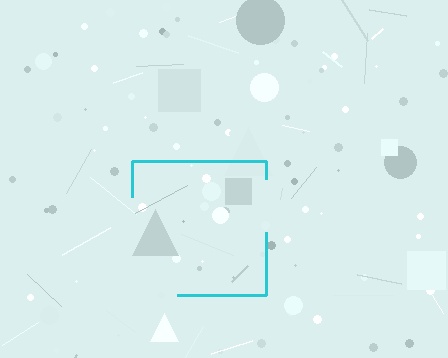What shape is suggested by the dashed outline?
The dashed outline suggests a square.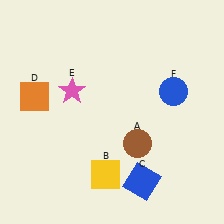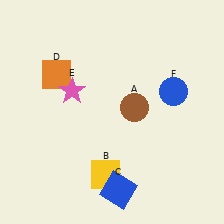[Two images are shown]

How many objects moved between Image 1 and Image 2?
3 objects moved between the two images.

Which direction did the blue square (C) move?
The blue square (C) moved left.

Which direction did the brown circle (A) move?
The brown circle (A) moved up.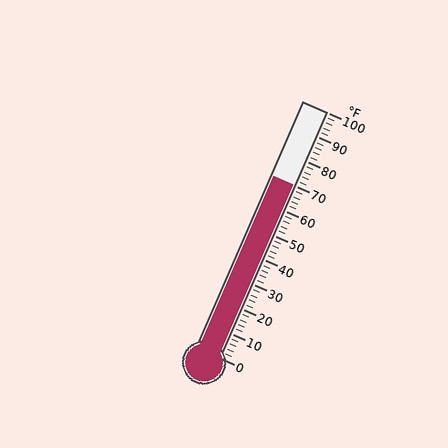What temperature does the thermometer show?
The thermometer shows approximately 70°F.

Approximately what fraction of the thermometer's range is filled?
The thermometer is filled to approximately 70% of its range.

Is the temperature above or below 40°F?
The temperature is above 40°F.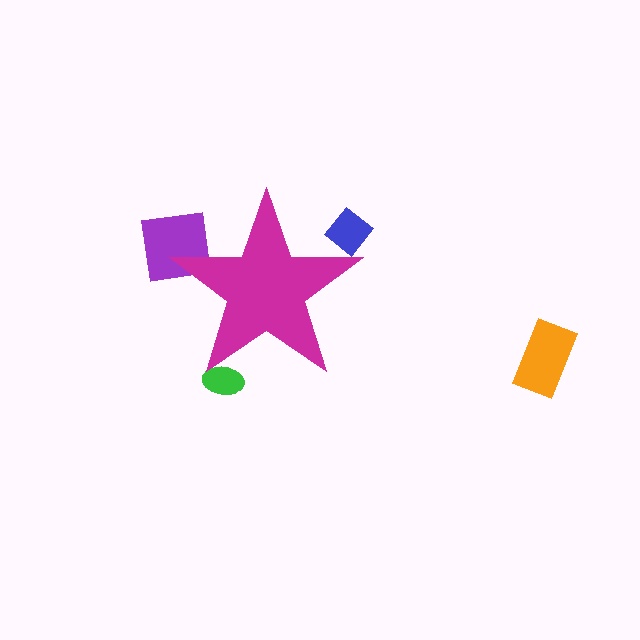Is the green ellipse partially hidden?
Yes, the green ellipse is partially hidden behind the magenta star.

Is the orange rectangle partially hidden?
No, the orange rectangle is fully visible.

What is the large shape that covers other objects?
A magenta star.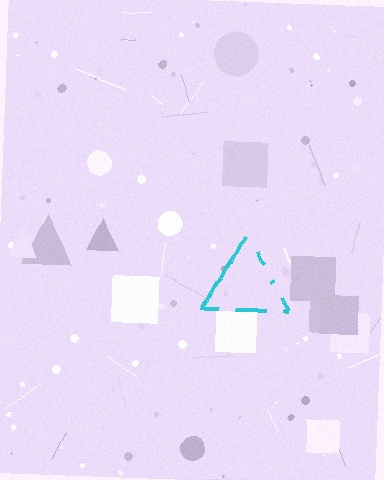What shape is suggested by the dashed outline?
The dashed outline suggests a triangle.